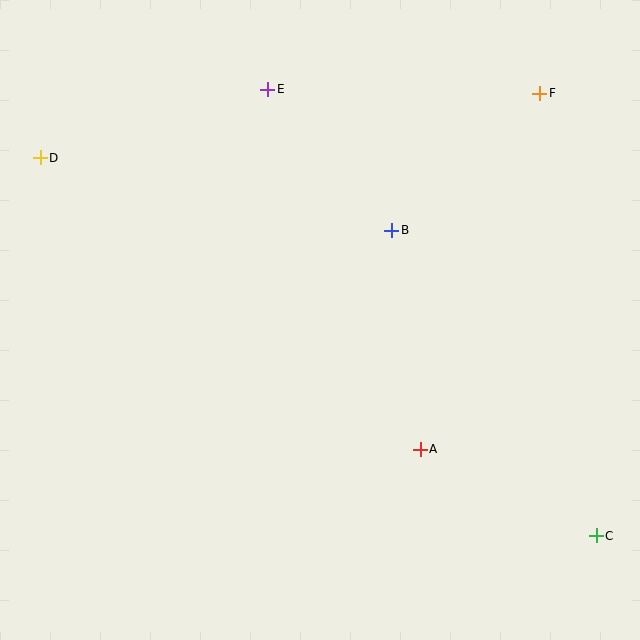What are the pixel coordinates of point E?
Point E is at (267, 89).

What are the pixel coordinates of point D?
Point D is at (40, 158).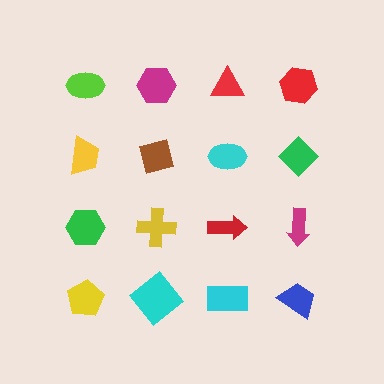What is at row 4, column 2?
A cyan diamond.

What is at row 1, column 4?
A red hexagon.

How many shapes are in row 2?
4 shapes.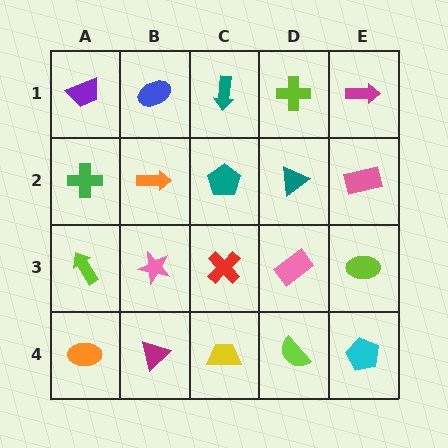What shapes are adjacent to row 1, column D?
A teal triangle (row 2, column D), a teal arrow (row 1, column C), a magenta arrow (row 1, column E).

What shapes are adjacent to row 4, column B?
A pink star (row 3, column B), an orange ellipse (row 4, column A), a yellow trapezoid (row 4, column C).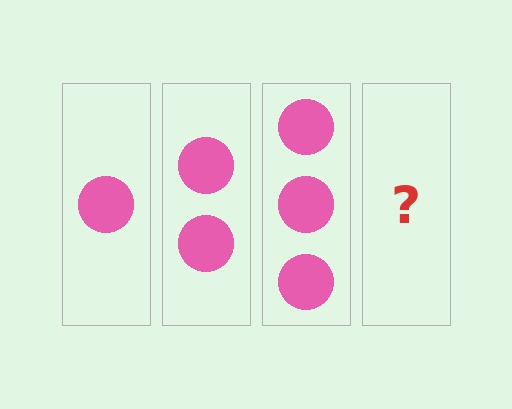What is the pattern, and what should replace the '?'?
The pattern is that each step adds one more circle. The '?' should be 4 circles.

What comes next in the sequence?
The next element should be 4 circles.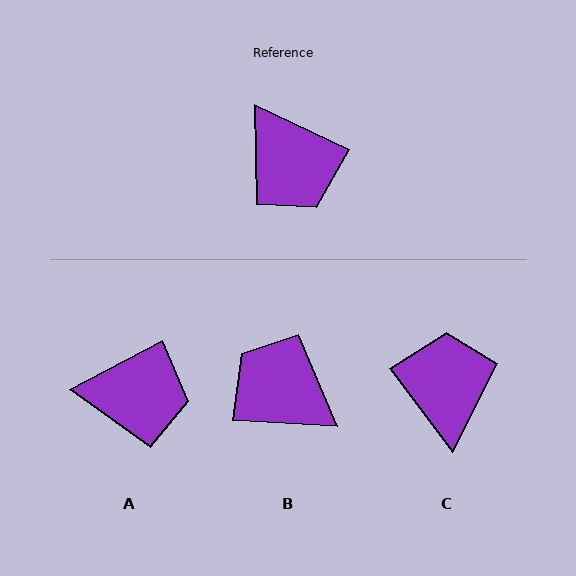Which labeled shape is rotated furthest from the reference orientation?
B, about 158 degrees away.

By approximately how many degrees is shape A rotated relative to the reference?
Approximately 53 degrees counter-clockwise.